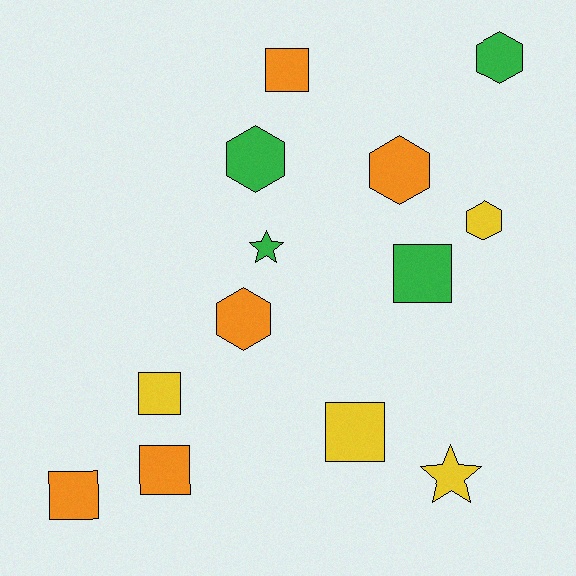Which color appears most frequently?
Orange, with 5 objects.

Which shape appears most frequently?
Square, with 6 objects.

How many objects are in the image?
There are 13 objects.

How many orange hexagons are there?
There are 2 orange hexagons.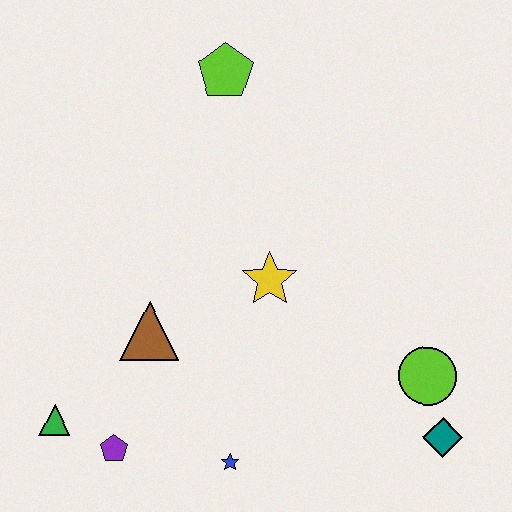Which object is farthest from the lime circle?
The green triangle is farthest from the lime circle.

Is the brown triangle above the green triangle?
Yes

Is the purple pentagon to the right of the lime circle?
No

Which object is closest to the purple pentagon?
The green triangle is closest to the purple pentagon.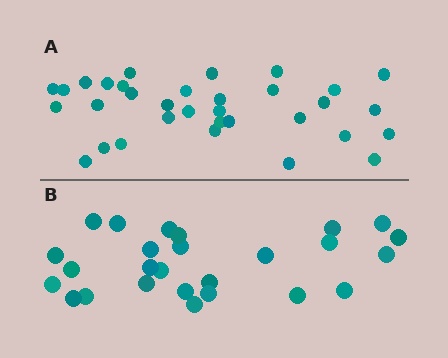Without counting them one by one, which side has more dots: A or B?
Region A (the top region) has more dots.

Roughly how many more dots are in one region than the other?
Region A has roughly 8 or so more dots than region B.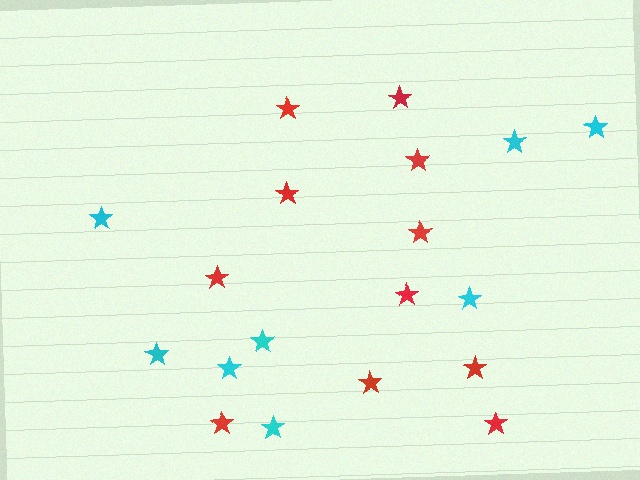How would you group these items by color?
There are 2 groups: one group of red stars (11) and one group of cyan stars (8).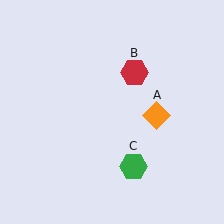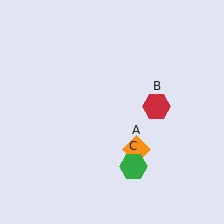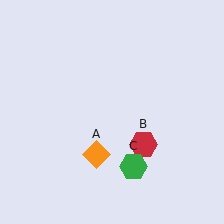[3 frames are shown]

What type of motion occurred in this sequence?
The orange diamond (object A), red hexagon (object B) rotated clockwise around the center of the scene.